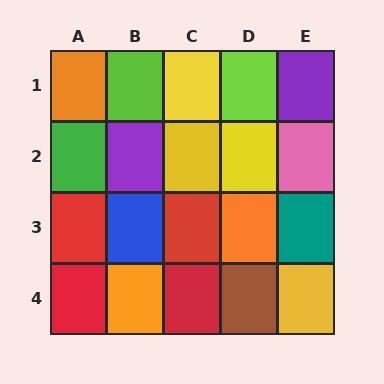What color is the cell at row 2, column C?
Yellow.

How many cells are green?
1 cell is green.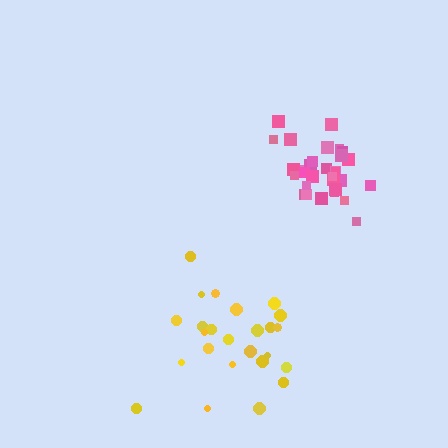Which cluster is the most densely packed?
Pink.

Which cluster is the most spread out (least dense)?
Yellow.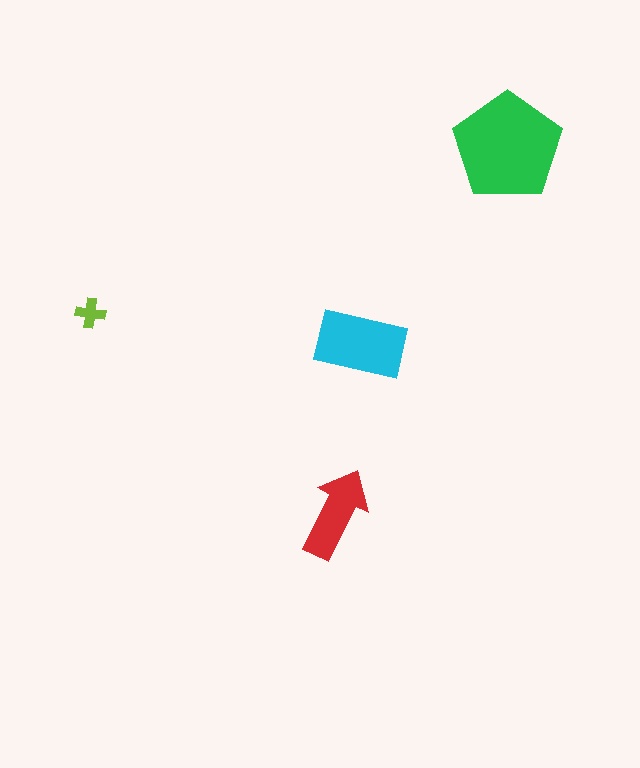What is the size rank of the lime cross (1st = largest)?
4th.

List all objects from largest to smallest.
The green pentagon, the cyan rectangle, the red arrow, the lime cross.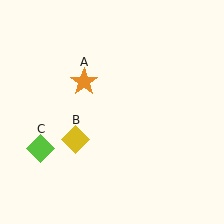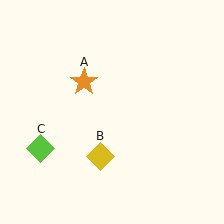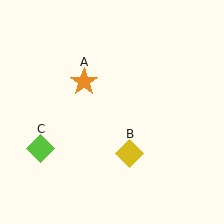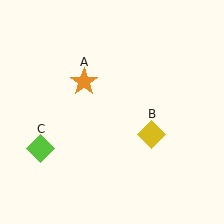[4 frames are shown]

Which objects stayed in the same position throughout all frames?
Orange star (object A) and lime diamond (object C) remained stationary.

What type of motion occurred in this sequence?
The yellow diamond (object B) rotated counterclockwise around the center of the scene.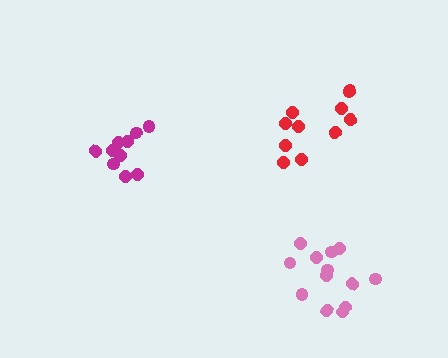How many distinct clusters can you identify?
There are 3 distinct clusters.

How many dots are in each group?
Group 1: 10 dots, Group 2: 13 dots, Group 3: 11 dots (34 total).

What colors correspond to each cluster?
The clusters are colored: magenta, pink, red.